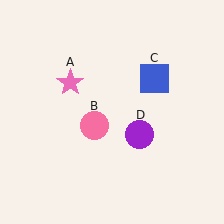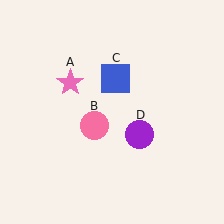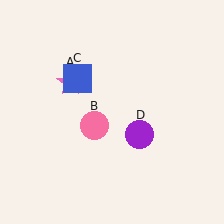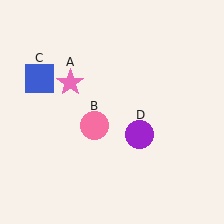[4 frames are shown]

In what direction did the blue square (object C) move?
The blue square (object C) moved left.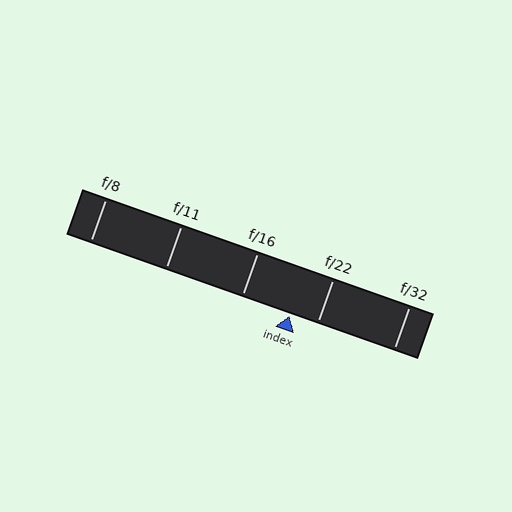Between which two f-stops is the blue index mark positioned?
The index mark is between f/16 and f/22.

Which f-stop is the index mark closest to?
The index mark is closest to f/22.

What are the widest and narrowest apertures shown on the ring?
The widest aperture shown is f/8 and the narrowest is f/32.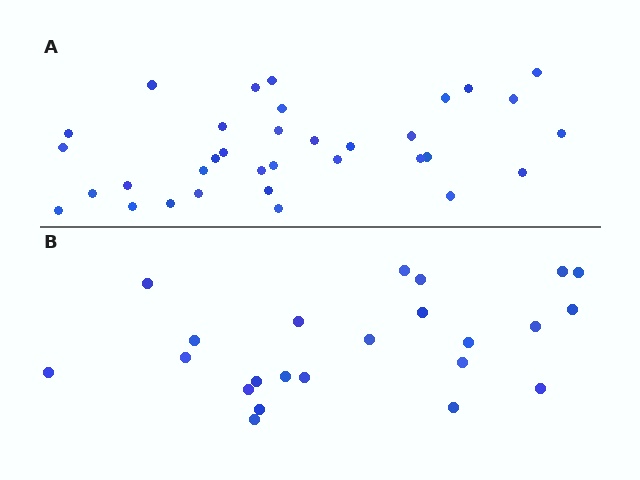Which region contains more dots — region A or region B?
Region A (the top region) has more dots.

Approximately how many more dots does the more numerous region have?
Region A has roughly 12 or so more dots than region B.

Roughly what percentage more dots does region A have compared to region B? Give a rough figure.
About 50% more.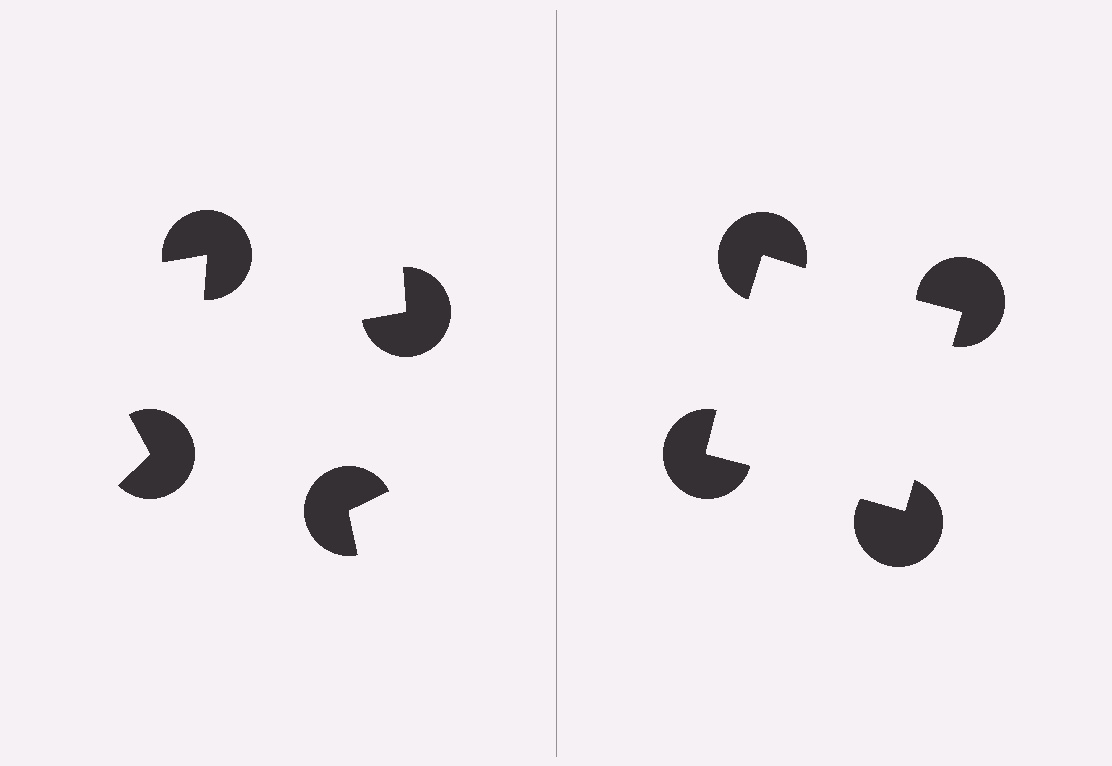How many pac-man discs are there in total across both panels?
8 — 4 on each side.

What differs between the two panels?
The pac-man discs are positioned identically on both sides; only the wedge orientations differ. On the right they align to a square; on the left they are misaligned.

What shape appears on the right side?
An illusory square.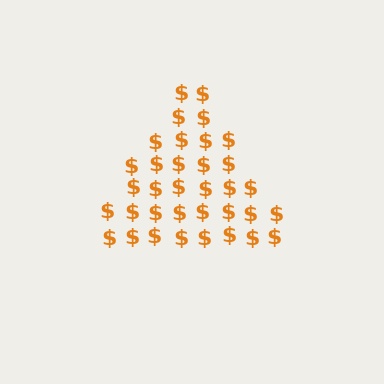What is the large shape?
The large shape is a triangle.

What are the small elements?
The small elements are dollar signs.